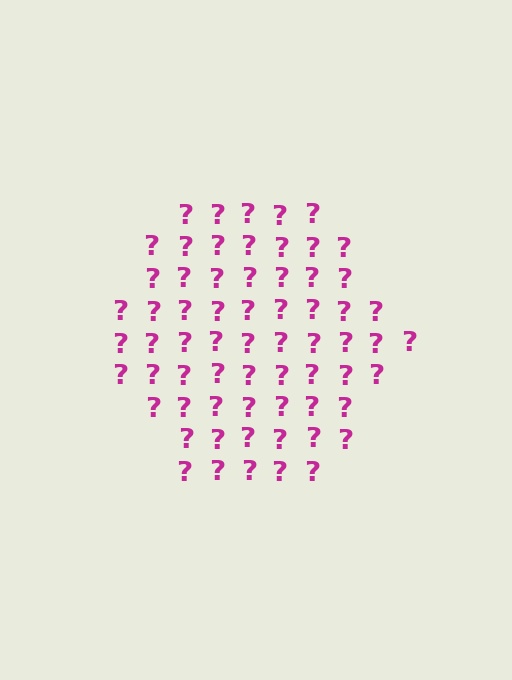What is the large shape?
The large shape is a hexagon.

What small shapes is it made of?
It is made of small question marks.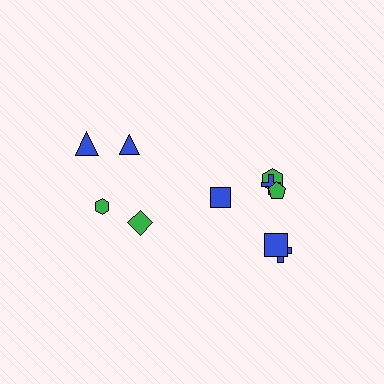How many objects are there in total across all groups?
There are 10 objects.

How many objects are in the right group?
There are 6 objects.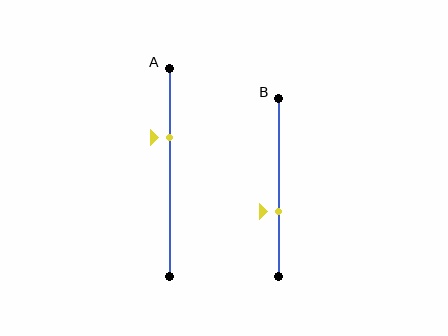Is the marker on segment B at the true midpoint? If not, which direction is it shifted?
No, the marker on segment B is shifted downward by about 13% of the segment length.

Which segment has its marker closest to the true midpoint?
Segment B has its marker closest to the true midpoint.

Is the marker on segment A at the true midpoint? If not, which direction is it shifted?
No, the marker on segment A is shifted upward by about 17% of the segment length.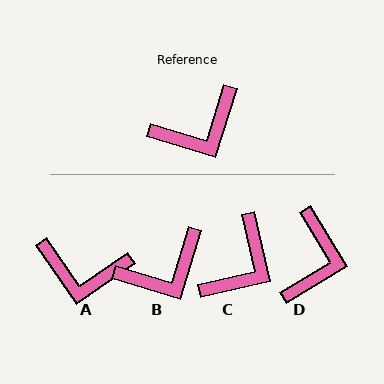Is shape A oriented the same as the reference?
No, it is off by about 38 degrees.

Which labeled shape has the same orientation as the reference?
B.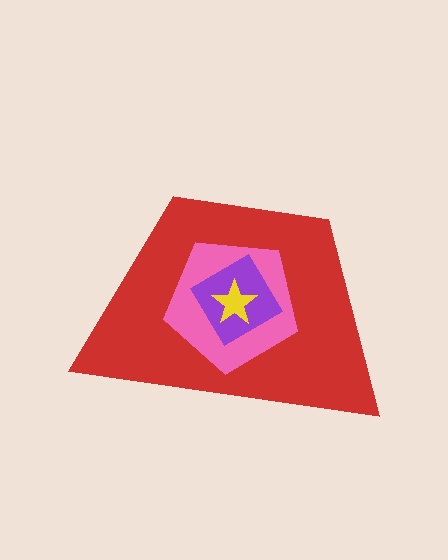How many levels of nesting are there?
4.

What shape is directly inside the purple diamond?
The yellow star.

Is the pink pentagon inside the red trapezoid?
Yes.